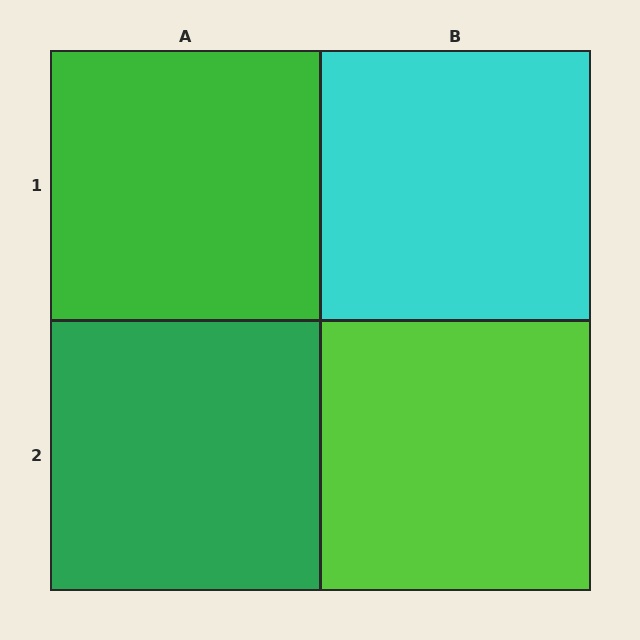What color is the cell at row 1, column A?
Green.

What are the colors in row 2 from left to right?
Green, lime.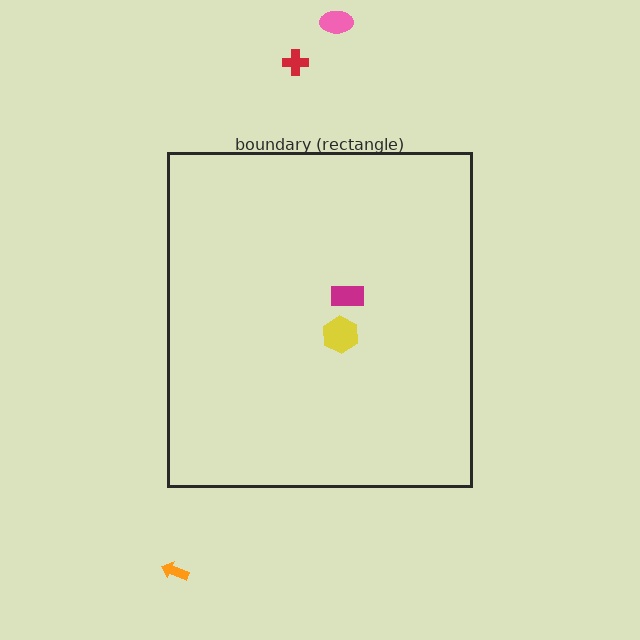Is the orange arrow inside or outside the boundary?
Outside.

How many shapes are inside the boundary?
2 inside, 3 outside.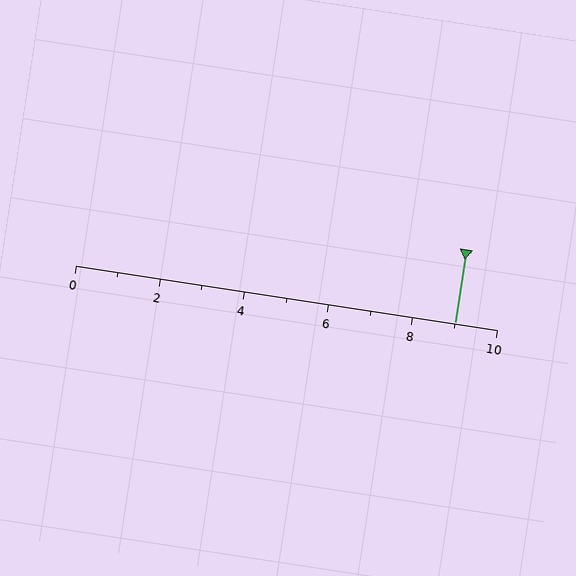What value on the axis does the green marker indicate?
The marker indicates approximately 9.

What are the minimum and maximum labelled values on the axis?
The axis runs from 0 to 10.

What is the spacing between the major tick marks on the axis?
The major ticks are spaced 2 apart.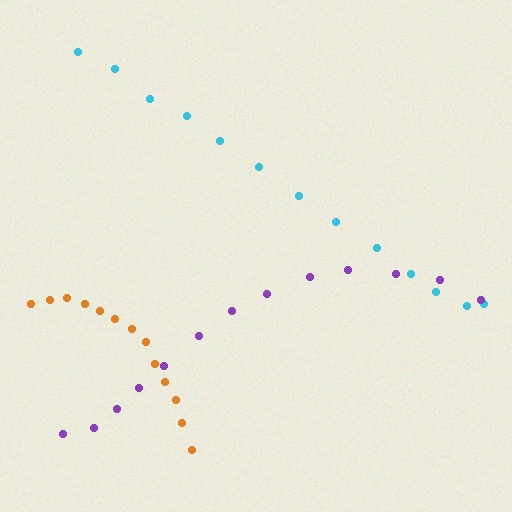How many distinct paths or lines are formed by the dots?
There are 3 distinct paths.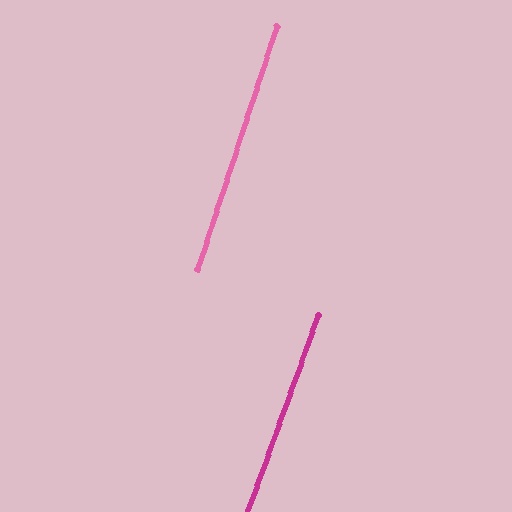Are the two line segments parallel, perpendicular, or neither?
Parallel — their directions differ by only 1.9°.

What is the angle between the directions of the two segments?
Approximately 2 degrees.